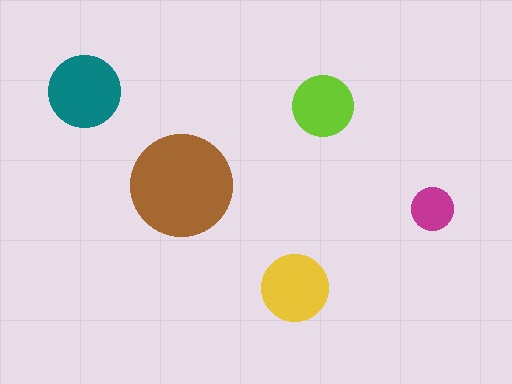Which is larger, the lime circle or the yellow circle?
The yellow one.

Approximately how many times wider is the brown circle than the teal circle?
About 1.5 times wider.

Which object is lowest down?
The yellow circle is bottommost.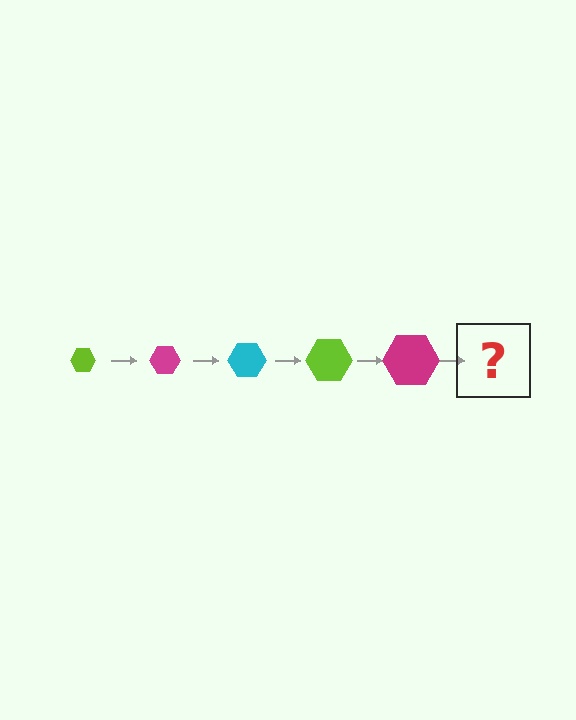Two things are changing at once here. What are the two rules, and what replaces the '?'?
The two rules are that the hexagon grows larger each step and the color cycles through lime, magenta, and cyan. The '?' should be a cyan hexagon, larger than the previous one.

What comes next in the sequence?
The next element should be a cyan hexagon, larger than the previous one.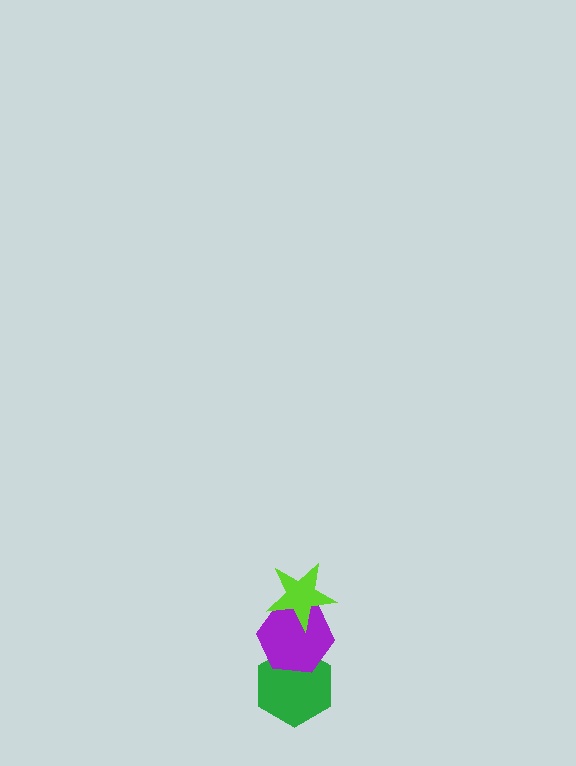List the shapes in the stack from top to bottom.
From top to bottom: the lime star, the purple hexagon, the green hexagon.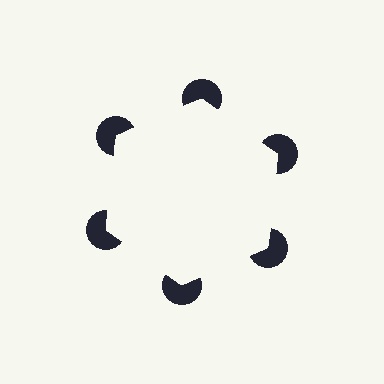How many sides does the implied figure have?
6 sides.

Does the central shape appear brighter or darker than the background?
It typically appears slightly brighter than the background, even though no actual brightness change is drawn.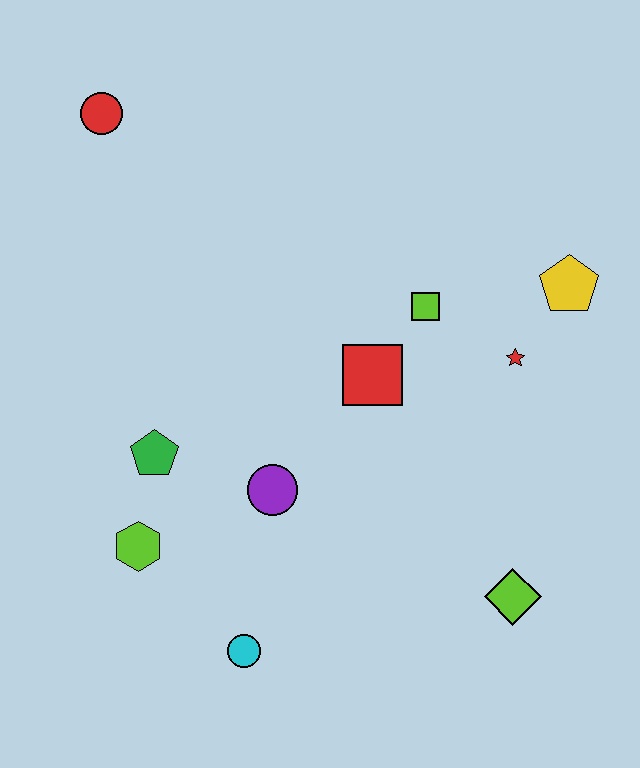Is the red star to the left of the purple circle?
No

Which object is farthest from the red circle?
The lime diamond is farthest from the red circle.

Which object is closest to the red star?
The yellow pentagon is closest to the red star.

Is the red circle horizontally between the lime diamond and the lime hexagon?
No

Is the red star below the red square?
No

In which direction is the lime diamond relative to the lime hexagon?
The lime diamond is to the right of the lime hexagon.